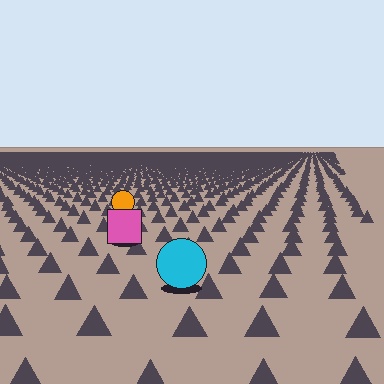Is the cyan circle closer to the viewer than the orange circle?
Yes. The cyan circle is closer — you can tell from the texture gradient: the ground texture is coarser near it.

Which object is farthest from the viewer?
The orange circle is farthest from the viewer. It appears smaller and the ground texture around it is denser.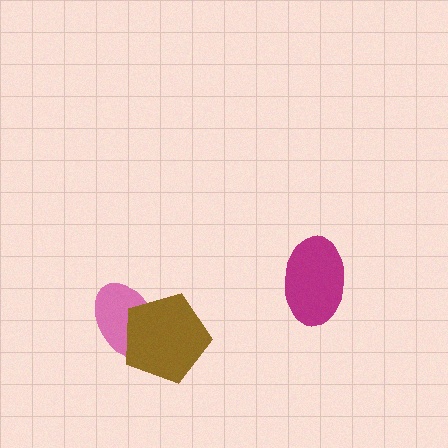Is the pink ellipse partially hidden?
Yes, it is partially covered by another shape.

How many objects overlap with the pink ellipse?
1 object overlaps with the pink ellipse.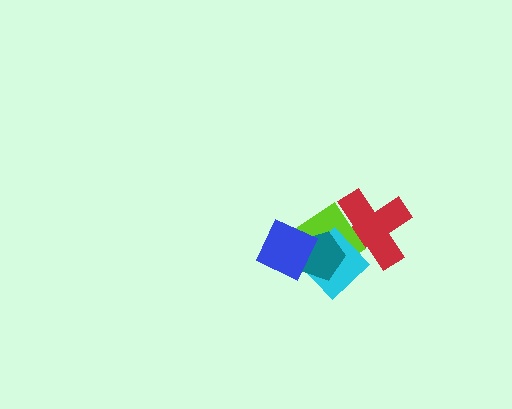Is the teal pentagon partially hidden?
Yes, it is partially covered by another shape.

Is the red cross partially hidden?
Yes, it is partially covered by another shape.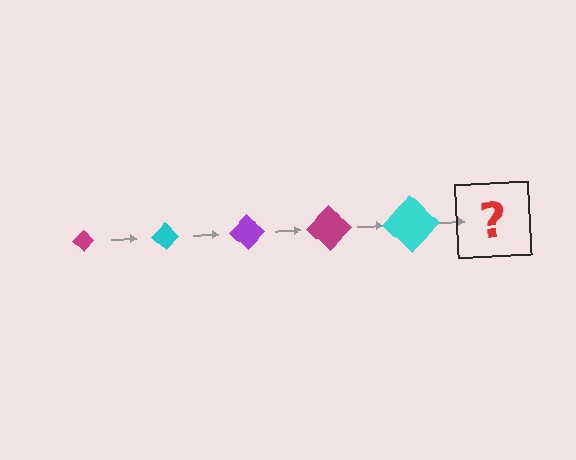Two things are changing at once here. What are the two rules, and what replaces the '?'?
The two rules are that the diamond grows larger each step and the color cycles through magenta, cyan, and purple. The '?' should be a purple diamond, larger than the previous one.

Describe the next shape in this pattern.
It should be a purple diamond, larger than the previous one.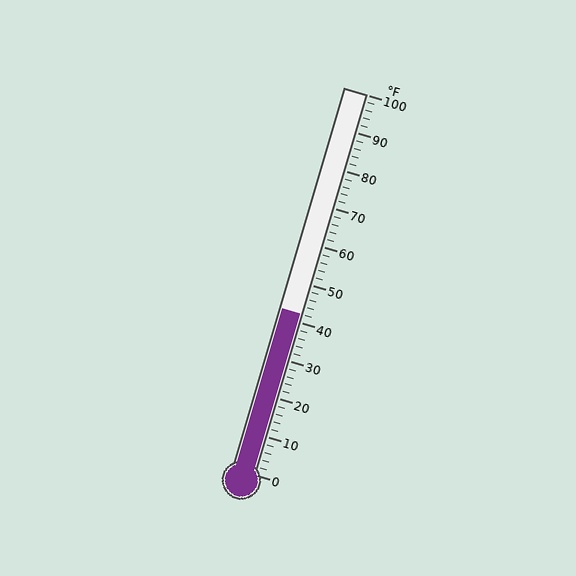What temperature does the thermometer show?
The thermometer shows approximately 42°F.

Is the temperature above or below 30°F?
The temperature is above 30°F.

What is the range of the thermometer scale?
The thermometer scale ranges from 0°F to 100°F.